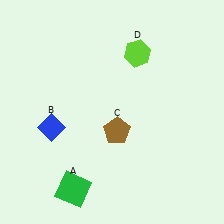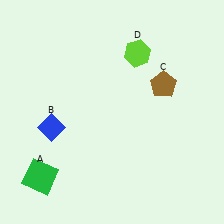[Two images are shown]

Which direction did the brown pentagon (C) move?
The brown pentagon (C) moved right.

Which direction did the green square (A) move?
The green square (A) moved left.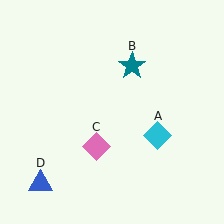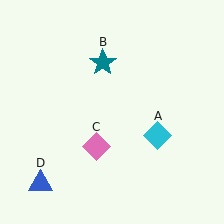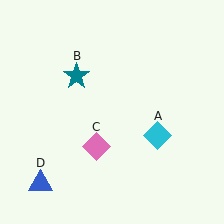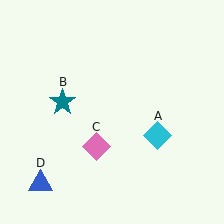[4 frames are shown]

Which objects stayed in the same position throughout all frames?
Cyan diamond (object A) and pink diamond (object C) and blue triangle (object D) remained stationary.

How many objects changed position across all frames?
1 object changed position: teal star (object B).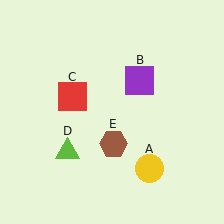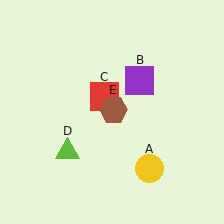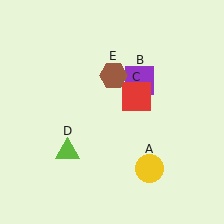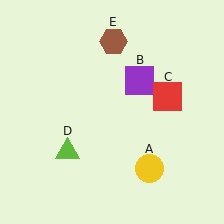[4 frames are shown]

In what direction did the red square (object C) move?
The red square (object C) moved right.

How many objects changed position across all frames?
2 objects changed position: red square (object C), brown hexagon (object E).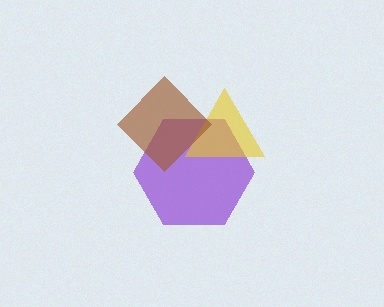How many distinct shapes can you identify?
There are 3 distinct shapes: a purple hexagon, a yellow triangle, a brown diamond.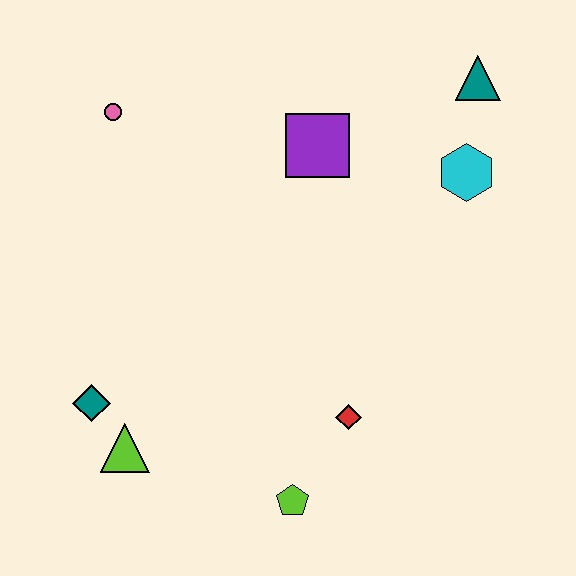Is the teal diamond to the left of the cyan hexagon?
Yes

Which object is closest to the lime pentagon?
The red diamond is closest to the lime pentagon.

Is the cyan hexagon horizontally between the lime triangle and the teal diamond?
No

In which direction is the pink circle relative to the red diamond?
The pink circle is above the red diamond.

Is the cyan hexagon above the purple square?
No